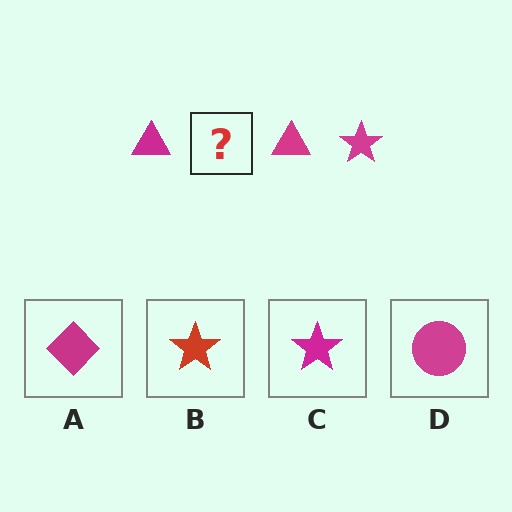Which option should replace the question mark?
Option C.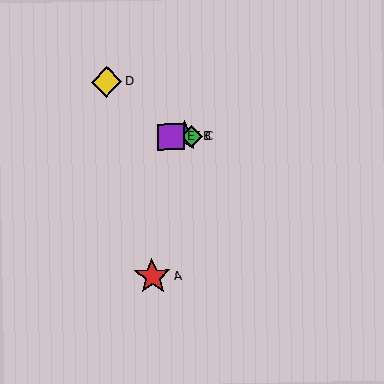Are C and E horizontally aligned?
Yes, both are at y≈136.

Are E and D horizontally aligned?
No, E is at y≈137 and D is at y≈82.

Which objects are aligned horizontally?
Objects B, C, E are aligned horizontally.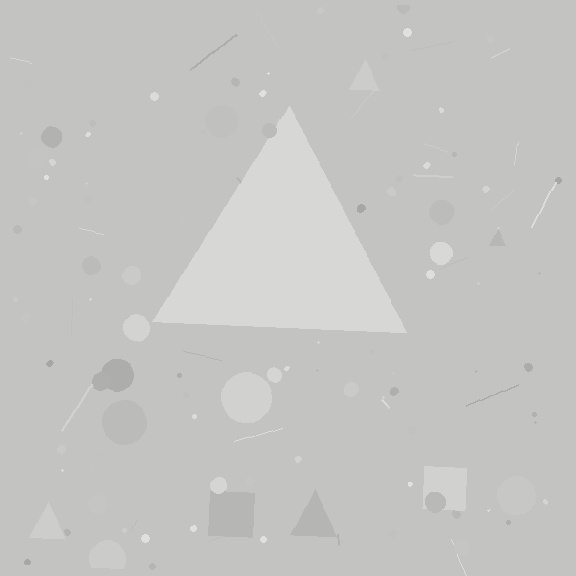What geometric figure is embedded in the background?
A triangle is embedded in the background.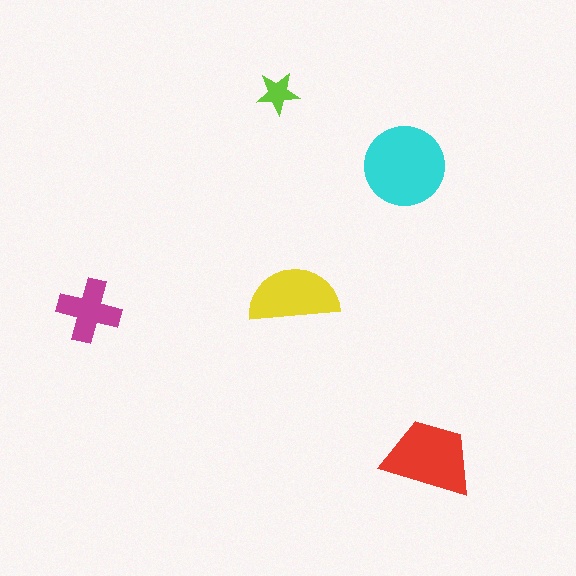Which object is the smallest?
The lime star.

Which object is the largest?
The cyan circle.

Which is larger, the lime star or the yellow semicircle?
The yellow semicircle.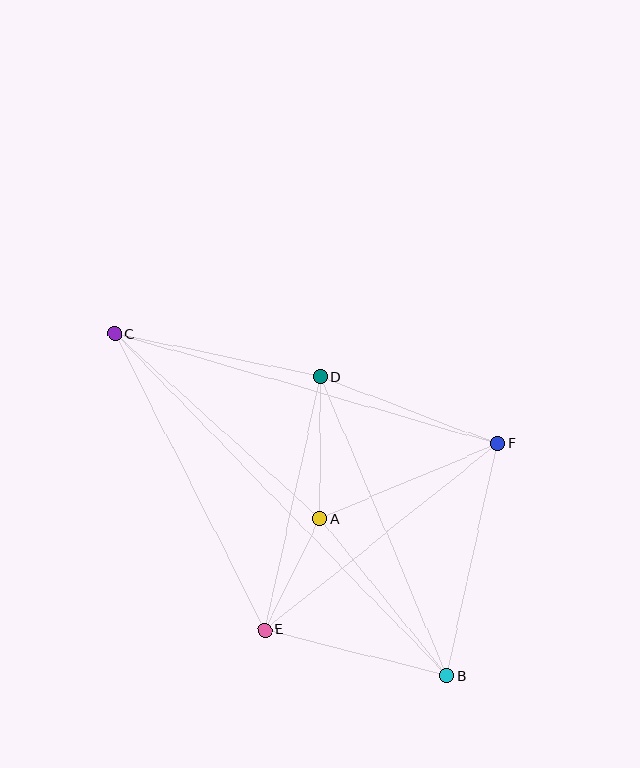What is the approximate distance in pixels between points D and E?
The distance between D and E is approximately 259 pixels.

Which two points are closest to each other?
Points A and E are closest to each other.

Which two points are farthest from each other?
Points B and C are farthest from each other.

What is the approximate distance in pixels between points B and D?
The distance between B and D is approximately 325 pixels.